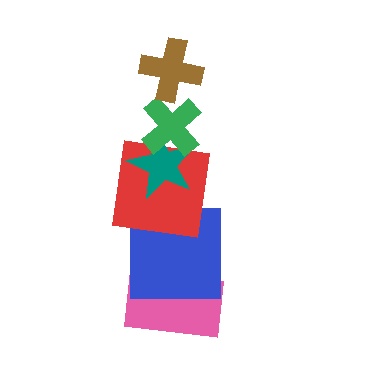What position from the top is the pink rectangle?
The pink rectangle is 6th from the top.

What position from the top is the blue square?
The blue square is 5th from the top.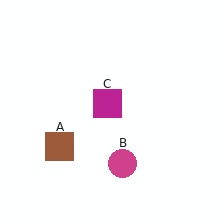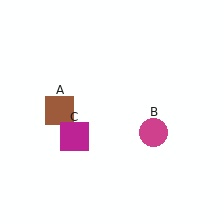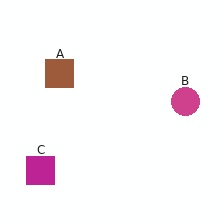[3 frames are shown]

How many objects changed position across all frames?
3 objects changed position: brown square (object A), magenta circle (object B), magenta square (object C).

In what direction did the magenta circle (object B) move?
The magenta circle (object B) moved up and to the right.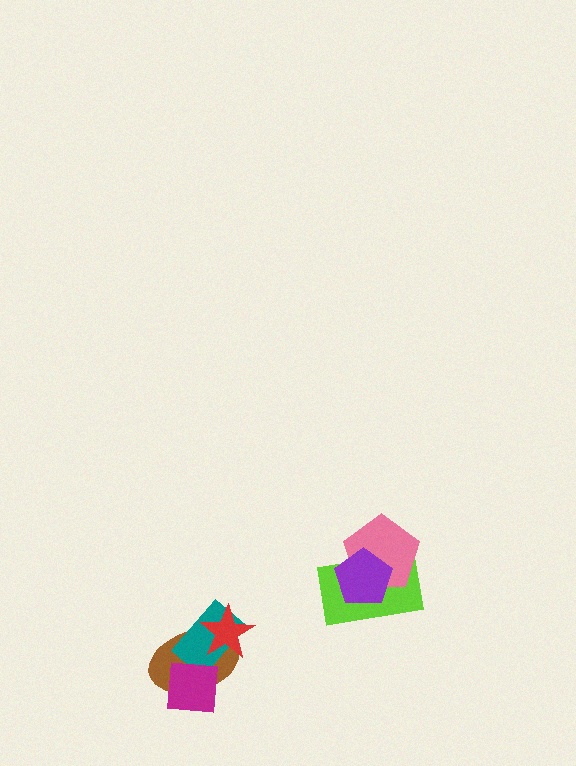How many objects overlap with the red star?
2 objects overlap with the red star.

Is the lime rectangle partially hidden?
Yes, it is partially covered by another shape.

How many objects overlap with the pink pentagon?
2 objects overlap with the pink pentagon.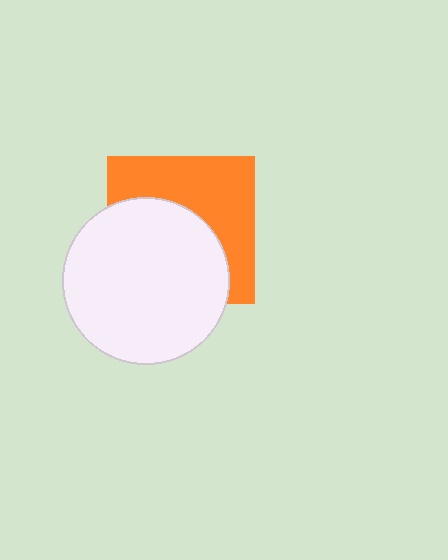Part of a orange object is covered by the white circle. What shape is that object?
It is a square.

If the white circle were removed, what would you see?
You would see the complete orange square.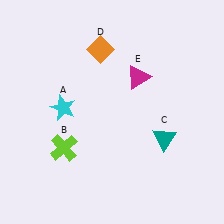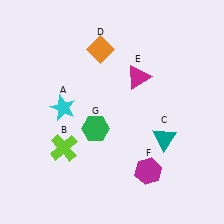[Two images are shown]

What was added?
A magenta hexagon (F), a green hexagon (G) were added in Image 2.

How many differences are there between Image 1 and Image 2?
There are 2 differences between the two images.